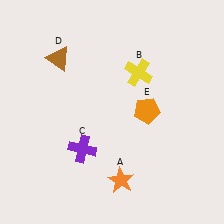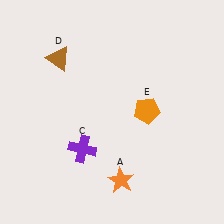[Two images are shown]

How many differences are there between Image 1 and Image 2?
There is 1 difference between the two images.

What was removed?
The yellow cross (B) was removed in Image 2.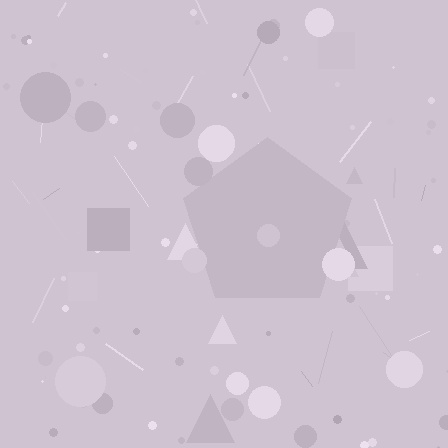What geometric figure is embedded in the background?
A pentagon is embedded in the background.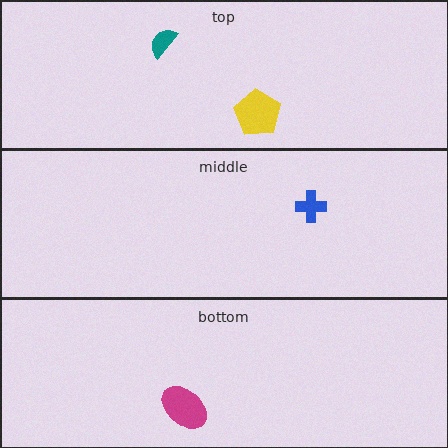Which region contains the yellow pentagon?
The top region.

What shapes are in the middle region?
The blue cross.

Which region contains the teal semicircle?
The top region.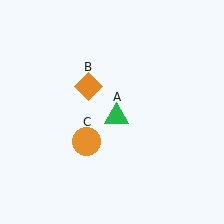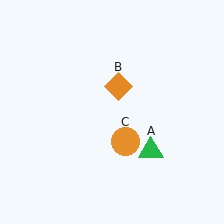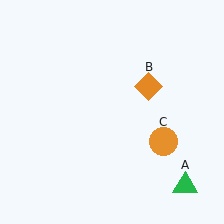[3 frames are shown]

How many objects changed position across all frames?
3 objects changed position: green triangle (object A), orange diamond (object B), orange circle (object C).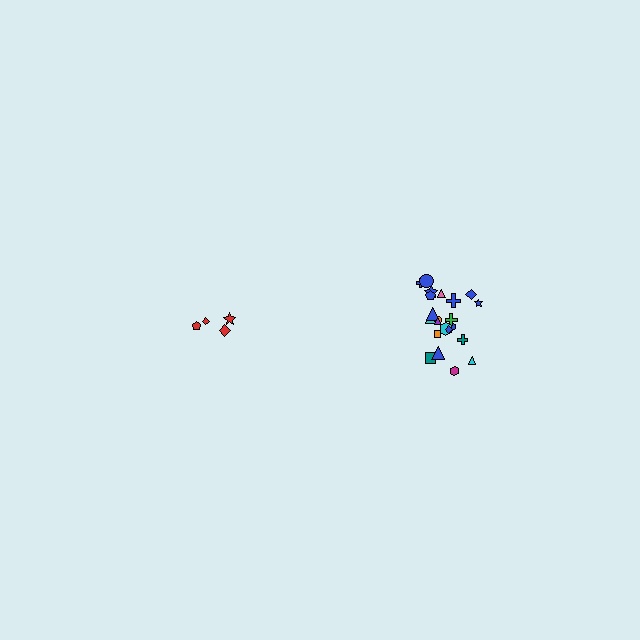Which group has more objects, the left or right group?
The right group.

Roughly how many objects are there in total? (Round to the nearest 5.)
Roughly 25 objects in total.